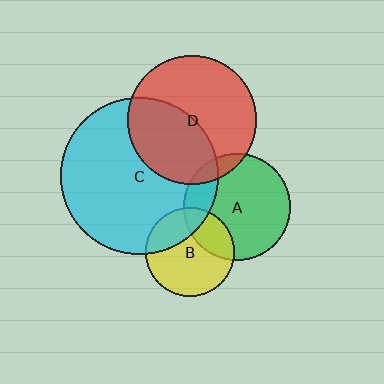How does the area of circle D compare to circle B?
Approximately 2.1 times.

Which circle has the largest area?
Circle C (cyan).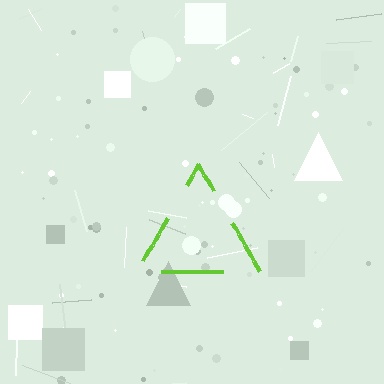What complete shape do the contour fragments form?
The contour fragments form a triangle.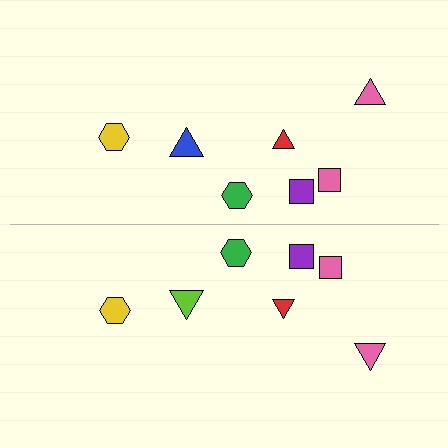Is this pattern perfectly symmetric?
No, the pattern is not perfectly symmetric. The lime triangle on the bottom side breaks the symmetry — its mirror counterpart is blue.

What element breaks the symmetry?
The lime triangle on the bottom side breaks the symmetry — its mirror counterpart is blue.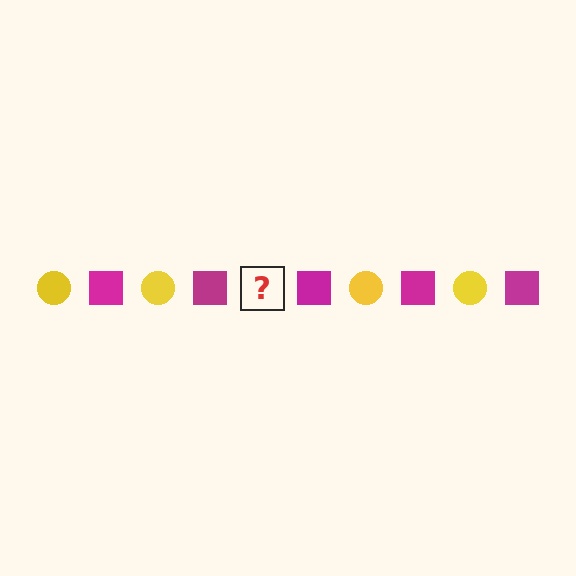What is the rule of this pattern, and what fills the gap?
The rule is that the pattern alternates between yellow circle and magenta square. The gap should be filled with a yellow circle.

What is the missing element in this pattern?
The missing element is a yellow circle.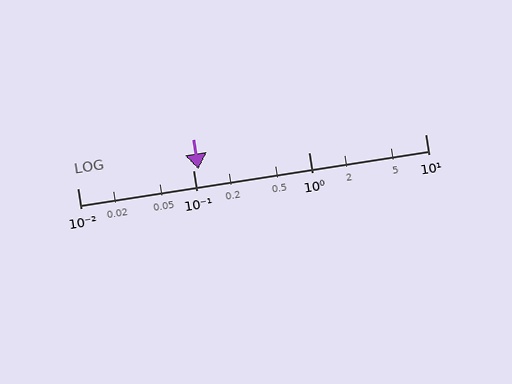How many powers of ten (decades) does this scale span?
The scale spans 3 decades, from 0.01 to 10.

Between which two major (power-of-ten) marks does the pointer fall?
The pointer is between 0.1 and 1.